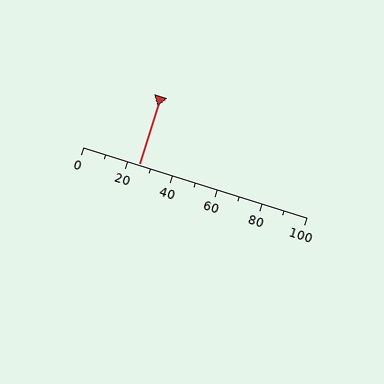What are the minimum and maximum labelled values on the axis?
The axis runs from 0 to 100.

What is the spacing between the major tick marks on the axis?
The major ticks are spaced 20 apart.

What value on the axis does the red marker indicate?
The marker indicates approximately 25.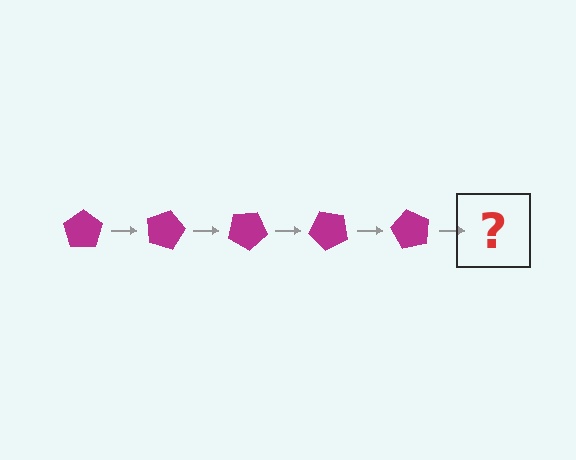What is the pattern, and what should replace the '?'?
The pattern is that the pentagon rotates 15 degrees each step. The '?' should be a magenta pentagon rotated 75 degrees.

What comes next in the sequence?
The next element should be a magenta pentagon rotated 75 degrees.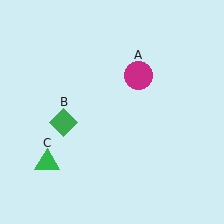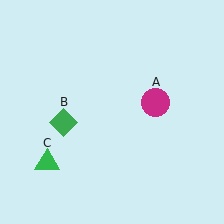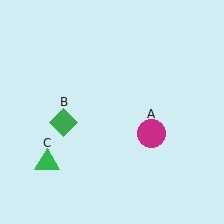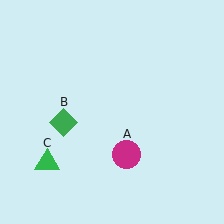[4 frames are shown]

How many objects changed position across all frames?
1 object changed position: magenta circle (object A).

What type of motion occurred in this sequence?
The magenta circle (object A) rotated clockwise around the center of the scene.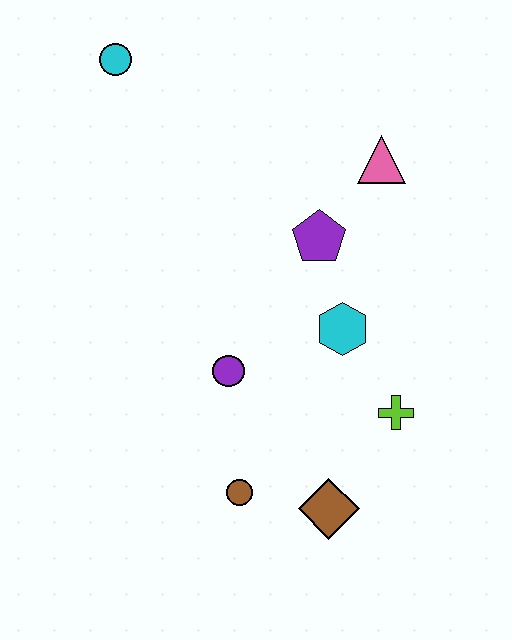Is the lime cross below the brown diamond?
No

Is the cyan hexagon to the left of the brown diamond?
No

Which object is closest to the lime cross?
The cyan hexagon is closest to the lime cross.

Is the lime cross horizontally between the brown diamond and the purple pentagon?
No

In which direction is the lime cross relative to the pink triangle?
The lime cross is below the pink triangle.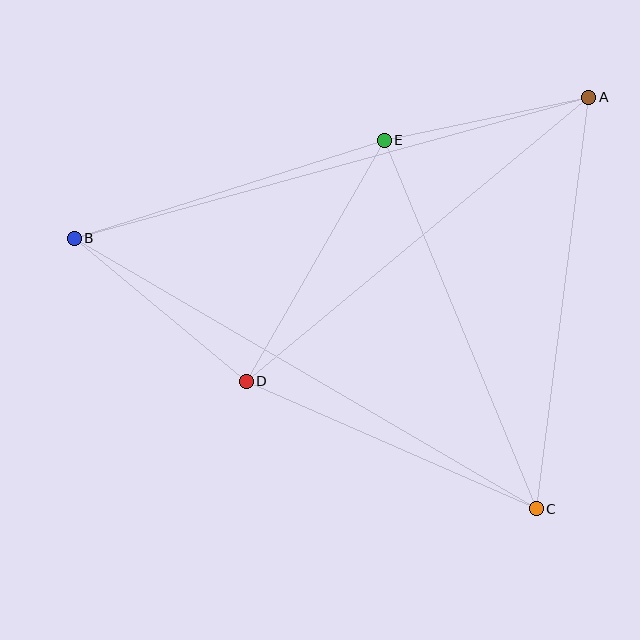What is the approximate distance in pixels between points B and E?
The distance between B and E is approximately 325 pixels.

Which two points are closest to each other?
Points A and E are closest to each other.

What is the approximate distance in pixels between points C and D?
The distance between C and D is approximately 317 pixels.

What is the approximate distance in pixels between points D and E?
The distance between D and E is approximately 278 pixels.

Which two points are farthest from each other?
Points B and C are farthest from each other.